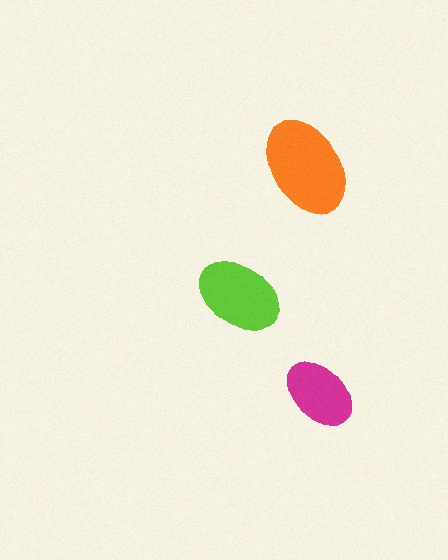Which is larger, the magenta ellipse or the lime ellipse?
The lime one.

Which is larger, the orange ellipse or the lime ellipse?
The orange one.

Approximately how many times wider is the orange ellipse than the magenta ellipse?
About 1.5 times wider.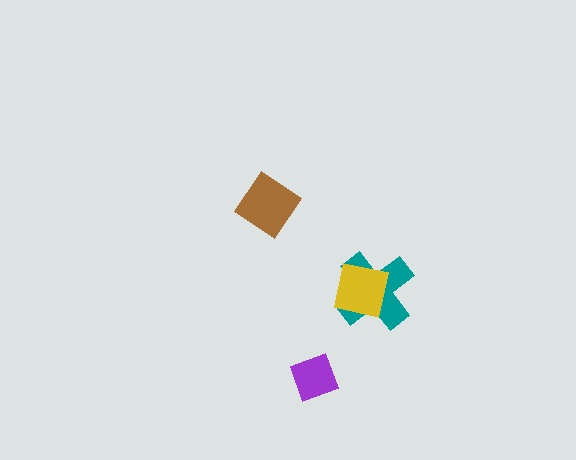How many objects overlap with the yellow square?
1 object overlaps with the yellow square.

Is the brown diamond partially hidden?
No, no other shape covers it.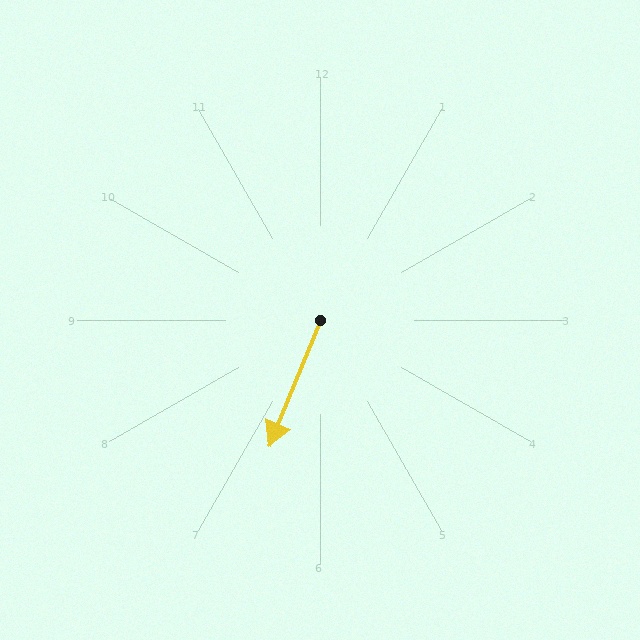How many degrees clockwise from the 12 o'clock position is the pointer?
Approximately 202 degrees.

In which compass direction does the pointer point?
South.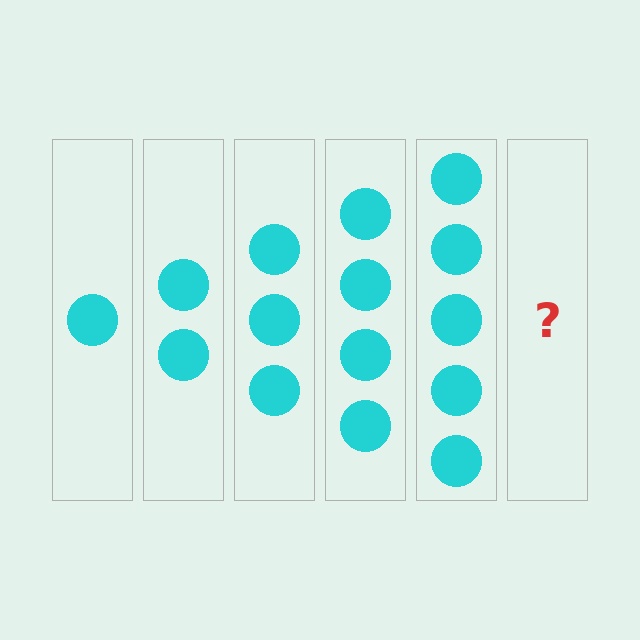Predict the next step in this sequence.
The next step is 6 circles.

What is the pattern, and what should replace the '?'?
The pattern is that each step adds one more circle. The '?' should be 6 circles.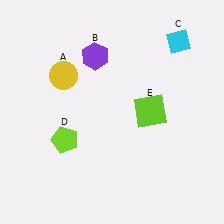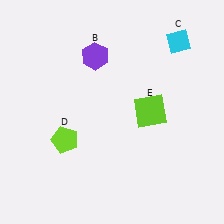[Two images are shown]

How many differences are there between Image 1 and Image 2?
There is 1 difference between the two images.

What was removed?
The yellow circle (A) was removed in Image 2.